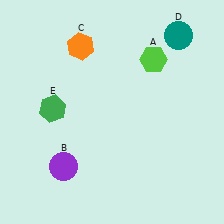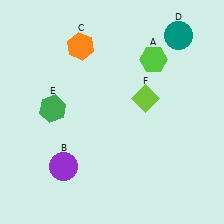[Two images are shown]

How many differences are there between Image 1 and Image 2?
There is 1 difference between the two images.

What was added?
A lime diamond (F) was added in Image 2.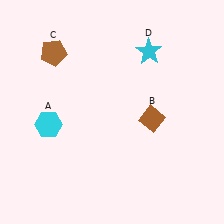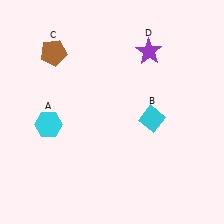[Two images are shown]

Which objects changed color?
B changed from brown to cyan. D changed from cyan to purple.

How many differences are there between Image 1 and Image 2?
There are 2 differences between the two images.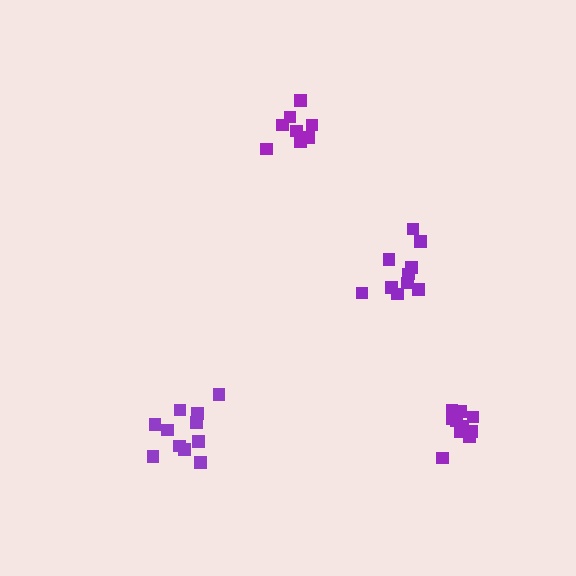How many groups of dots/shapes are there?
There are 4 groups.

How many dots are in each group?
Group 1: 11 dots, Group 2: 11 dots, Group 3: 10 dots, Group 4: 8 dots (40 total).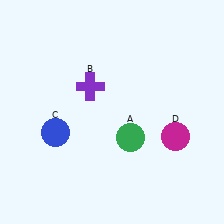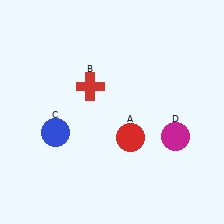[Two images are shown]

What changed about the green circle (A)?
In Image 1, A is green. In Image 2, it changed to red.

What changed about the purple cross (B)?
In Image 1, B is purple. In Image 2, it changed to red.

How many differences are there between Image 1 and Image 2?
There are 2 differences between the two images.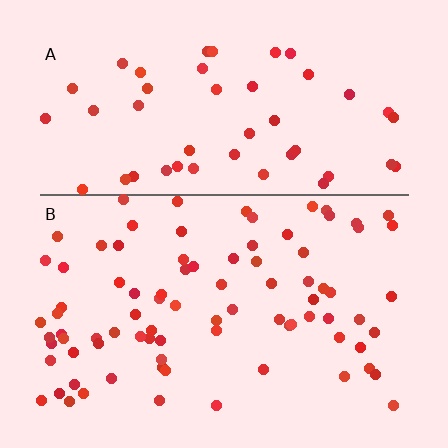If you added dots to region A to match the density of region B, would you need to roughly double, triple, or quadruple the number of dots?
Approximately double.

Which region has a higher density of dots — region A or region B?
B (the bottom).